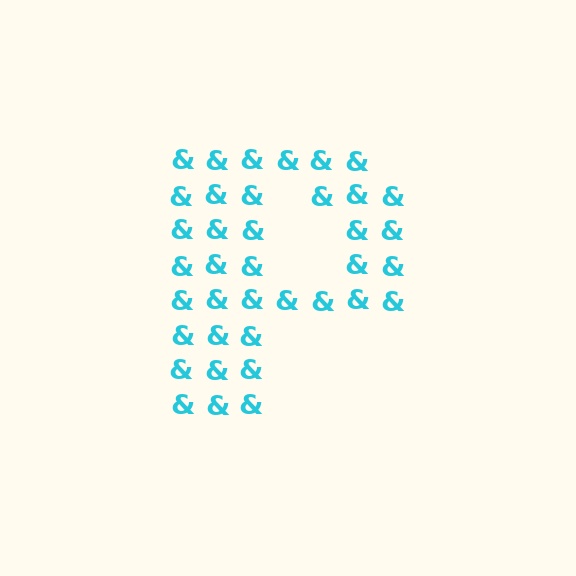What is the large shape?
The large shape is the letter P.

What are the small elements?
The small elements are ampersands.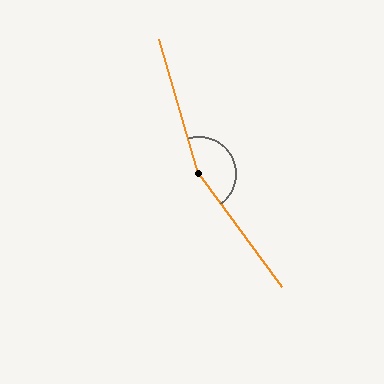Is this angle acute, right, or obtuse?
It is obtuse.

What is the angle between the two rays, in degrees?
Approximately 160 degrees.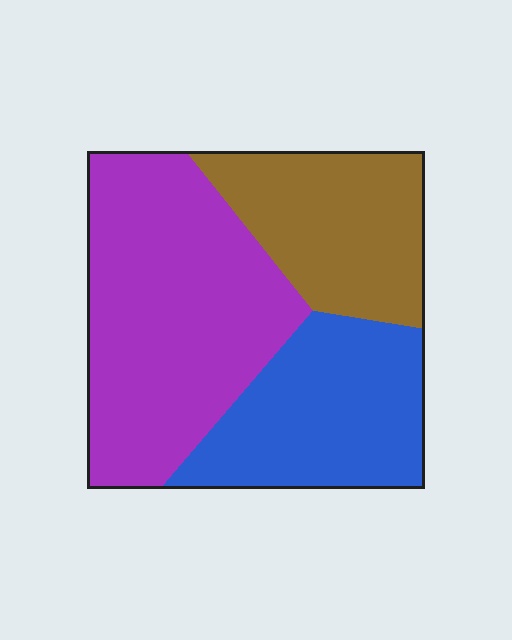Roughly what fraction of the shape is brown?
Brown covers around 25% of the shape.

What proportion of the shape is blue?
Blue covers 29% of the shape.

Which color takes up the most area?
Purple, at roughly 45%.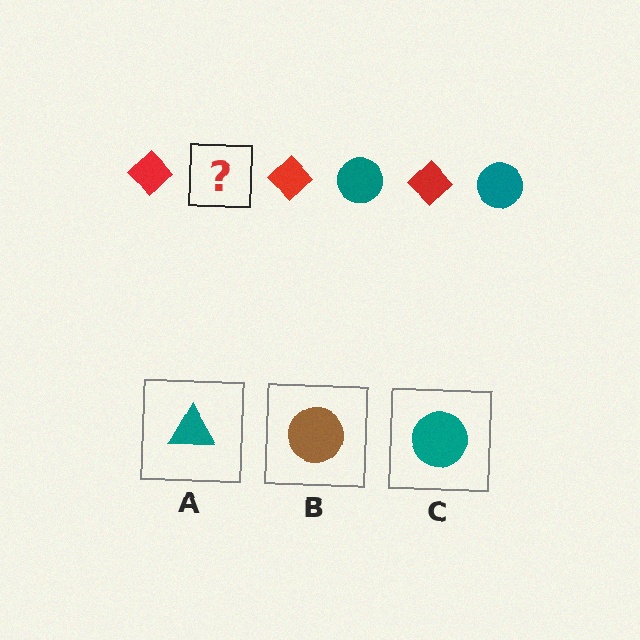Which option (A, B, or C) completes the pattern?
C.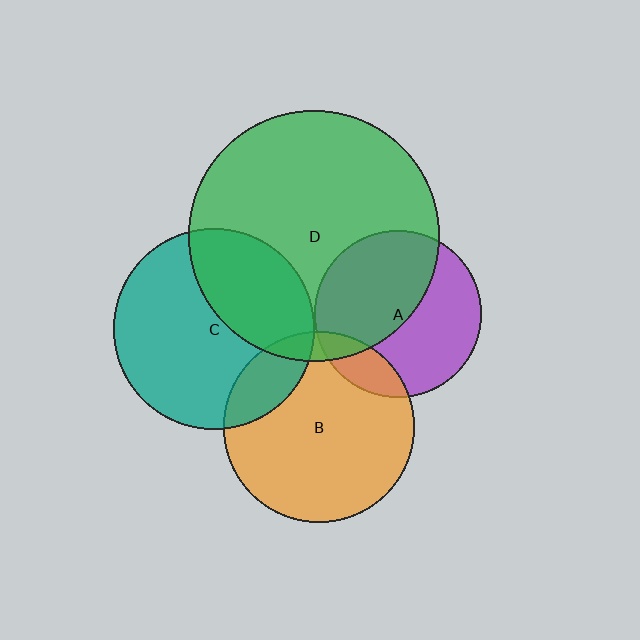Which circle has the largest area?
Circle D (green).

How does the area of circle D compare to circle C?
Approximately 1.6 times.